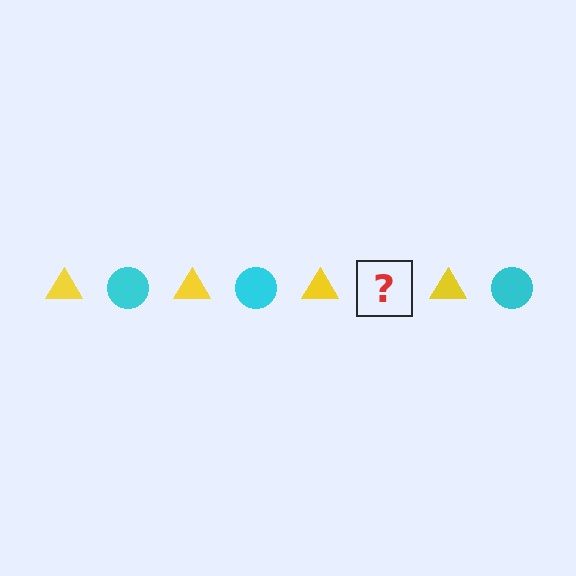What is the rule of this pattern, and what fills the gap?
The rule is that the pattern alternates between yellow triangle and cyan circle. The gap should be filled with a cyan circle.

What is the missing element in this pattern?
The missing element is a cyan circle.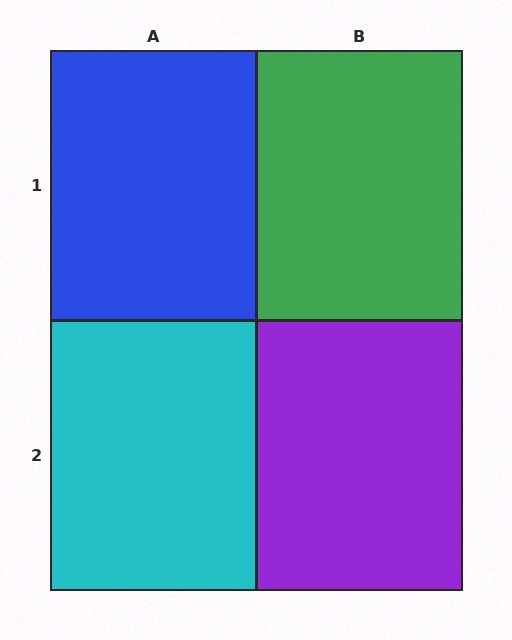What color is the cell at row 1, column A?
Blue.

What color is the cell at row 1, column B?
Green.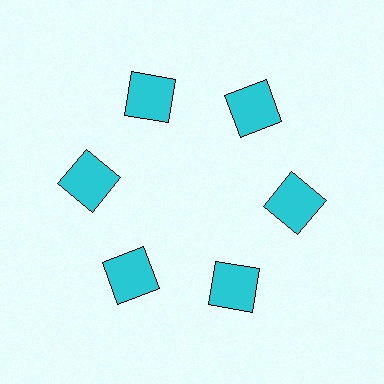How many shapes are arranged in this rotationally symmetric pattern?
There are 6 shapes, arranged in 6 groups of 1.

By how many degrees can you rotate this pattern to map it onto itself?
The pattern maps onto itself every 60 degrees of rotation.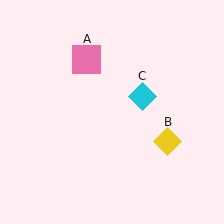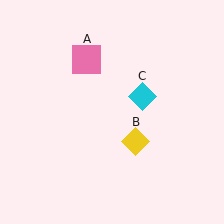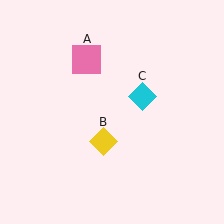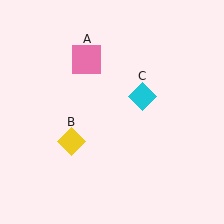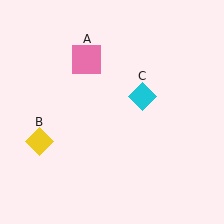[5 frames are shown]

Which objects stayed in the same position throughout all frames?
Pink square (object A) and cyan diamond (object C) remained stationary.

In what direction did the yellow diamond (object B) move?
The yellow diamond (object B) moved left.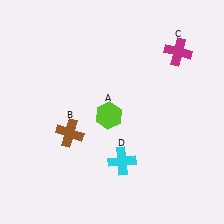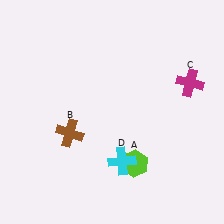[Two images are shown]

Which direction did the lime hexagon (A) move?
The lime hexagon (A) moved down.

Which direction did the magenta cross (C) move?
The magenta cross (C) moved down.